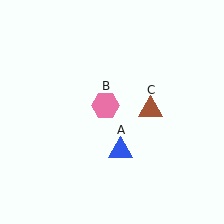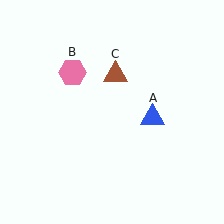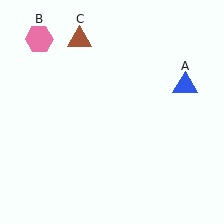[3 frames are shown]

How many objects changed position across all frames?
3 objects changed position: blue triangle (object A), pink hexagon (object B), brown triangle (object C).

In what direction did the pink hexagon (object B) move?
The pink hexagon (object B) moved up and to the left.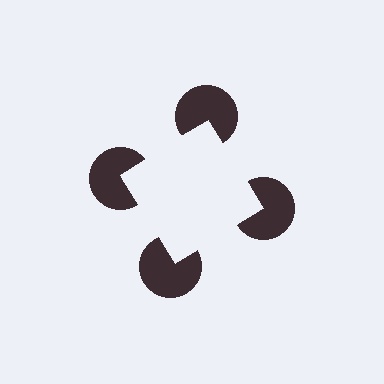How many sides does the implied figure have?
4 sides.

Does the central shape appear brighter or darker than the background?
It typically appears slightly brighter than the background, even though no actual brightness change is drawn.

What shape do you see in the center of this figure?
An illusory square — its edges are inferred from the aligned wedge cuts in the pac-man discs, not physically drawn.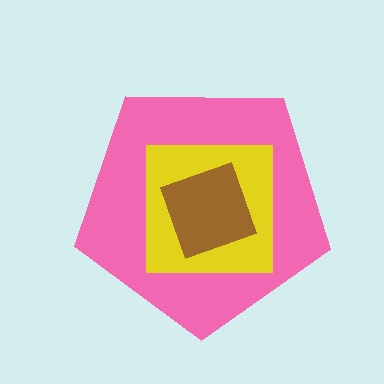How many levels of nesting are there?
3.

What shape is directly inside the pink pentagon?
The yellow square.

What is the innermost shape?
The brown diamond.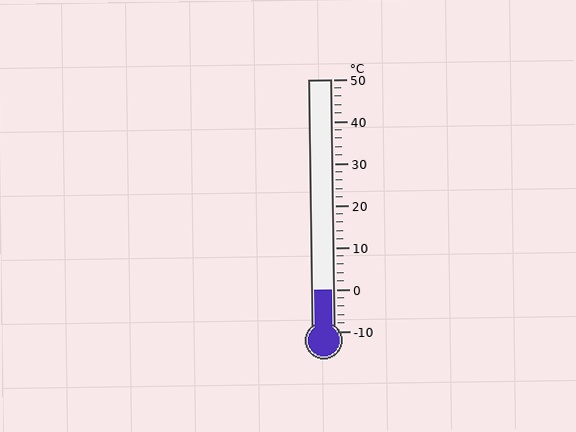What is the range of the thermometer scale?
The thermometer scale ranges from -10°C to 50°C.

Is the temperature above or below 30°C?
The temperature is below 30°C.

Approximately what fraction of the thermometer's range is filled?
The thermometer is filled to approximately 15% of its range.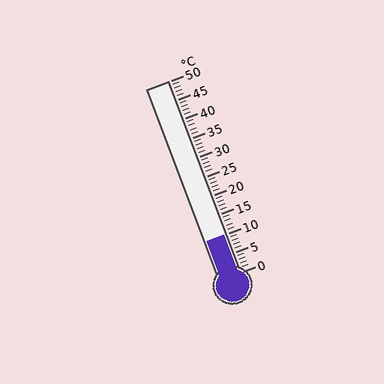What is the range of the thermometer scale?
The thermometer scale ranges from 0°C to 50°C.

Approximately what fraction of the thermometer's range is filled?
The thermometer is filled to approximately 20% of its range.